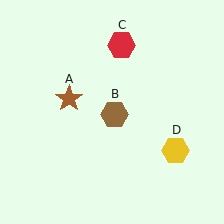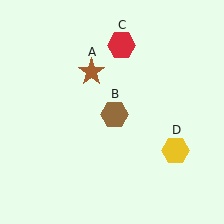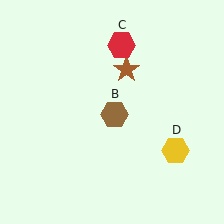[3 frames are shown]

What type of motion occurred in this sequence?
The brown star (object A) rotated clockwise around the center of the scene.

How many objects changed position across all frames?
1 object changed position: brown star (object A).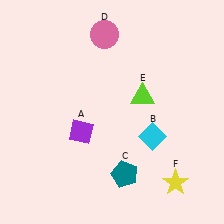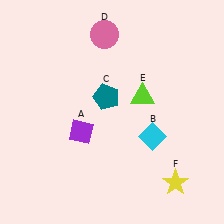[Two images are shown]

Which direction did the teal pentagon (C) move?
The teal pentagon (C) moved up.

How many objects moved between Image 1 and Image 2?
1 object moved between the two images.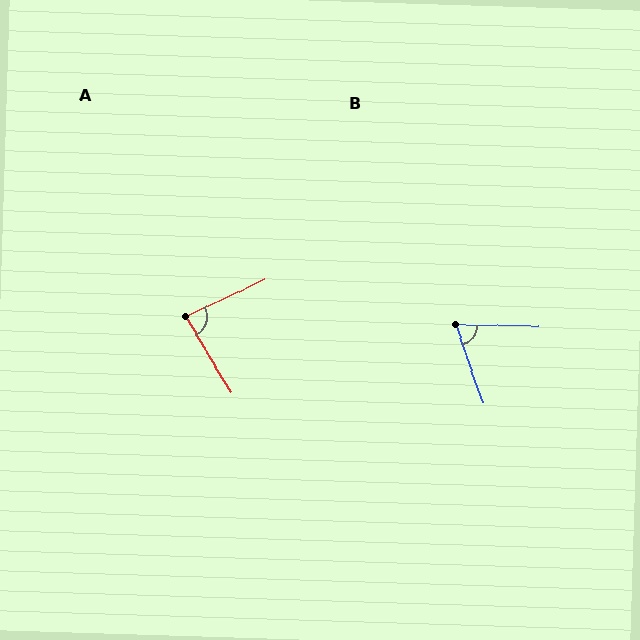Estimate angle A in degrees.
Approximately 84 degrees.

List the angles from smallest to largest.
B (70°), A (84°).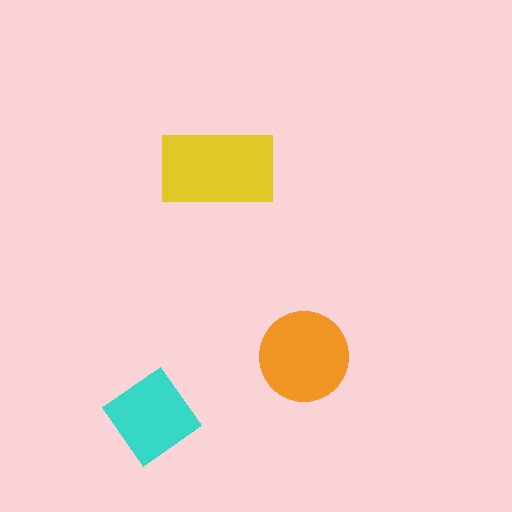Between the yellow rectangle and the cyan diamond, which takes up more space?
The yellow rectangle.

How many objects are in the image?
There are 3 objects in the image.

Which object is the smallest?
The cyan diamond.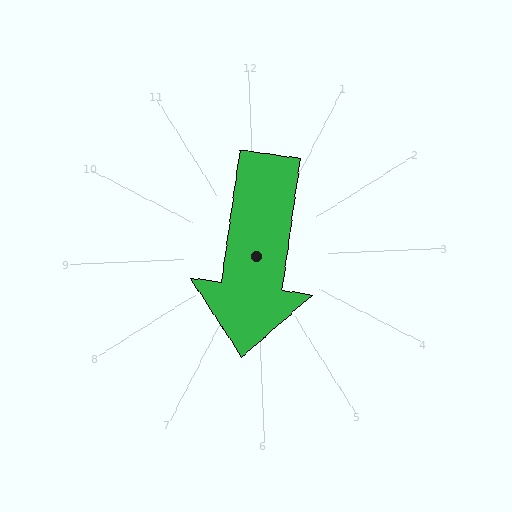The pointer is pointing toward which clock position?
Roughly 6 o'clock.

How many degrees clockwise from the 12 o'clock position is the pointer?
Approximately 191 degrees.